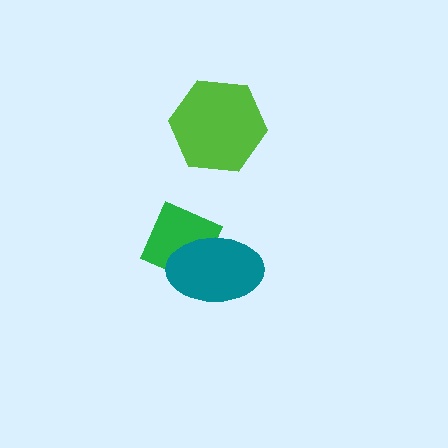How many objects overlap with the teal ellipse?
1 object overlaps with the teal ellipse.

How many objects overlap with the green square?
1 object overlaps with the green square.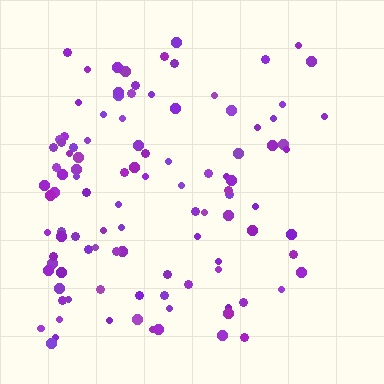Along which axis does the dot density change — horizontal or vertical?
Horizontal.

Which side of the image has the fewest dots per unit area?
The right.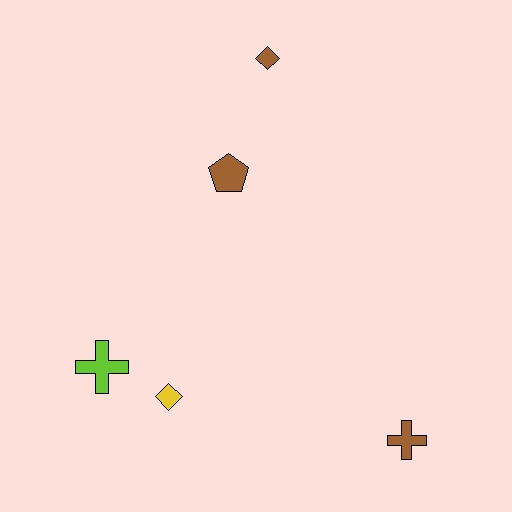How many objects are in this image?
There are 5 objects.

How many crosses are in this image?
There are 2 crosses.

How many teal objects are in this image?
There are no teal objects.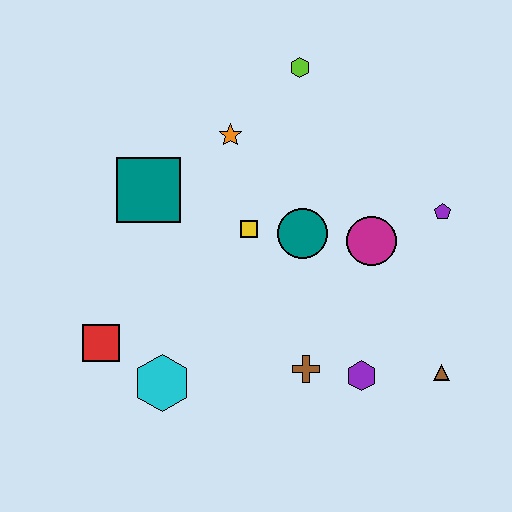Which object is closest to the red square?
The cyan hexagon is closest to the red square.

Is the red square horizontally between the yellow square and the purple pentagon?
No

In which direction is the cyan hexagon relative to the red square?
The cyan hexagon is to the right of the red square.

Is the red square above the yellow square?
No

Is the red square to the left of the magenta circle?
Yes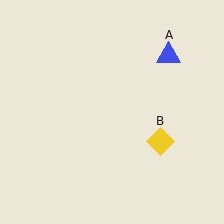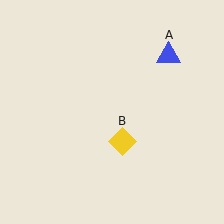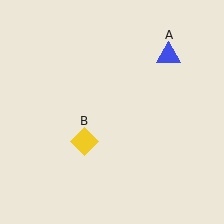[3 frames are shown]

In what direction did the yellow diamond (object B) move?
The yellow diamond (object B) moved left.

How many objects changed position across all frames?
1 object changed position: yellow diamond (object B).